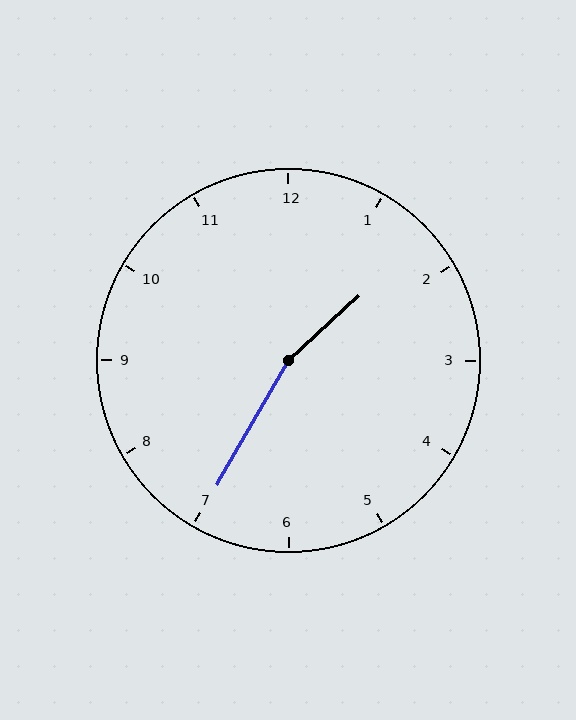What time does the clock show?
1:35.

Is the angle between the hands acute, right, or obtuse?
It is obtuse.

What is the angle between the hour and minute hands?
Approximately 162 degrees.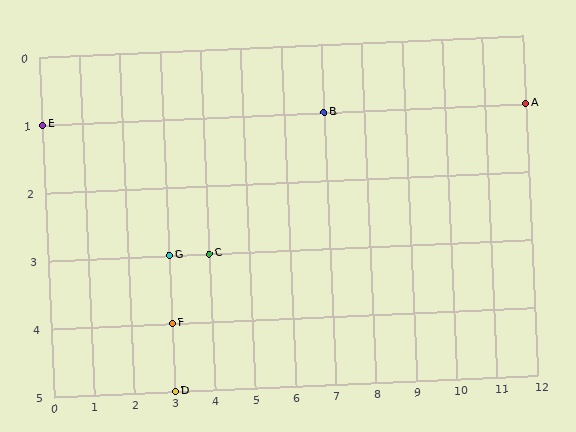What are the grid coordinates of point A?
Point A is at grid coordinates (12, 1).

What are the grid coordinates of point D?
Point D is at grid coordinates (3, 5).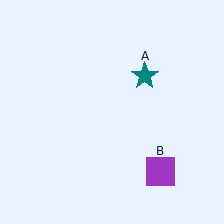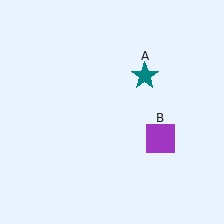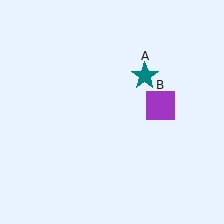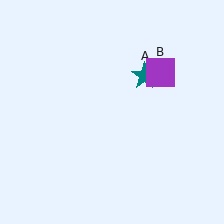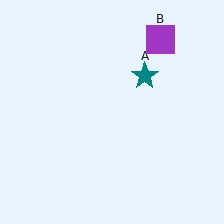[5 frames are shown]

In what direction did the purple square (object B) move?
The purple square (object B) moved up.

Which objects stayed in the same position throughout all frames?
Teal star (object A) remained stationary.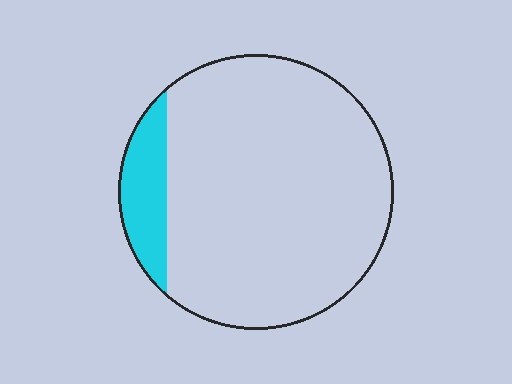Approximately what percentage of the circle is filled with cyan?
Approximately 10%.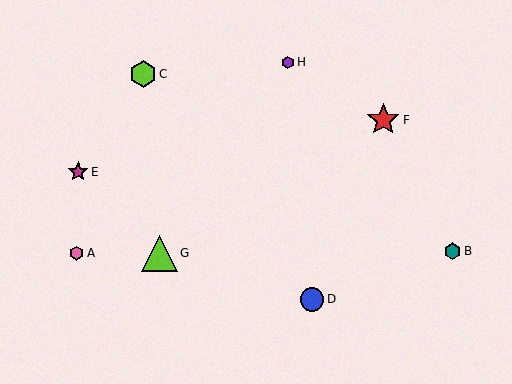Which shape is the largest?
The lime triangle (labeled G) is the largest.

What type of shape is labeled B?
Shape B is a teal hexagon.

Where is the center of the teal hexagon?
The center of the teal hexagon is at (453, 251).